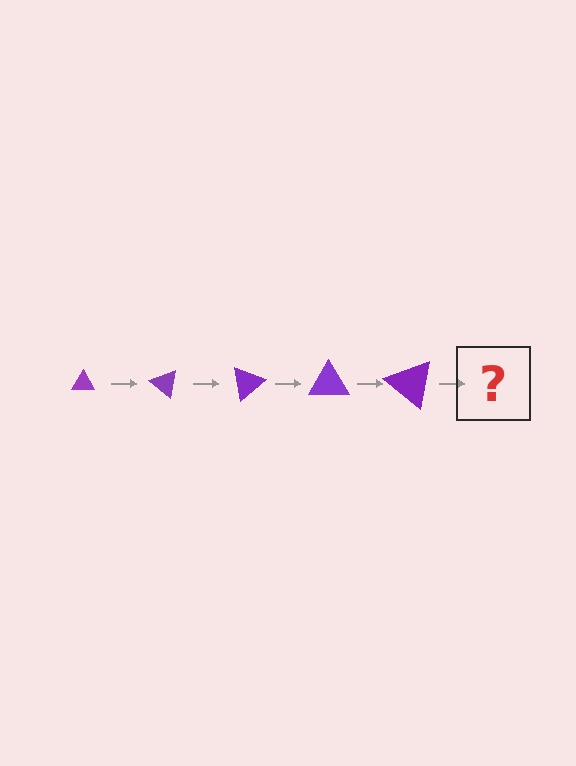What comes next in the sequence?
The next element should be a triangle, larger than the previous one and rotated 200 degrees from the start.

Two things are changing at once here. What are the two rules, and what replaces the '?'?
The two rules are that the triangle grows larger each step and it rotates 40 degrees each step. The '?' should be a triangle, larger than the previous one and rotated 200 degrees from the start.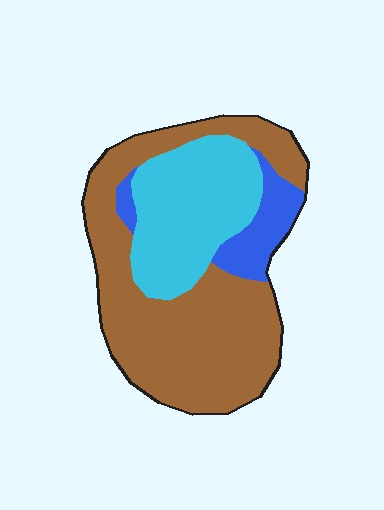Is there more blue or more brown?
Brown.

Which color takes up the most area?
Brown, at roughly 60%.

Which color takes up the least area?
Blue, at roughly 10%.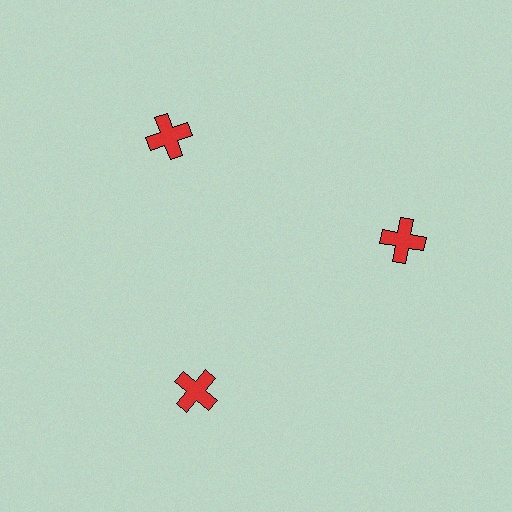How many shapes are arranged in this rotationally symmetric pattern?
There are 3 shapes, arranged in 3 groups of 1.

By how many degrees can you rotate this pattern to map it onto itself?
The pattern maps onto itself every 120 degrees of rotation.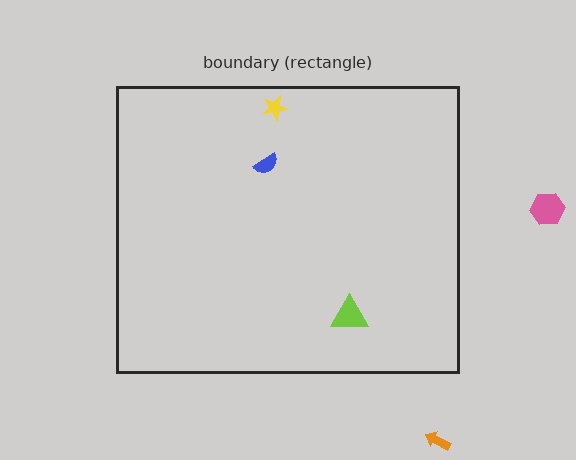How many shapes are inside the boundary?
3 inside, 2 outside.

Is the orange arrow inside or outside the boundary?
Outside.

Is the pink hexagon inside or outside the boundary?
Outside.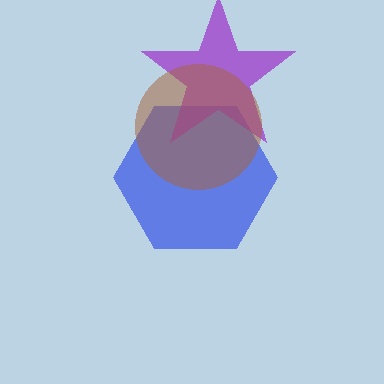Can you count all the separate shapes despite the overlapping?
Yes, there are 3 separate shapes.